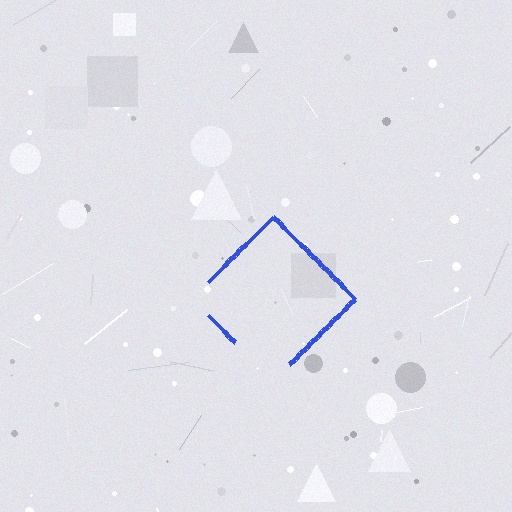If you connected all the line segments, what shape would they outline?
They would outline a diamond.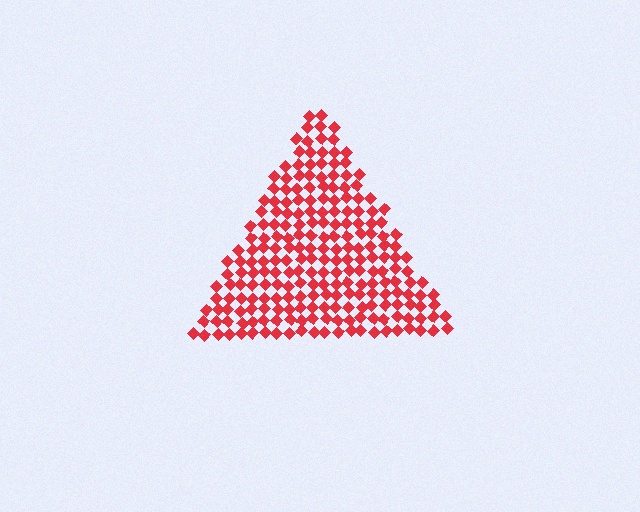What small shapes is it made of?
It is made of small diamonds.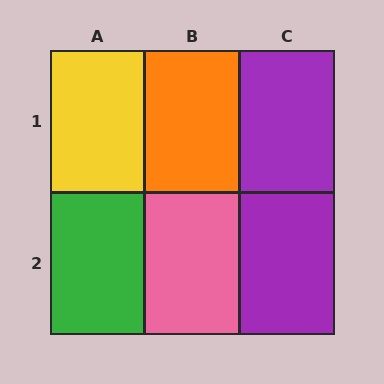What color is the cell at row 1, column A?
Yellow.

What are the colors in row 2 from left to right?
Green, pink, purple.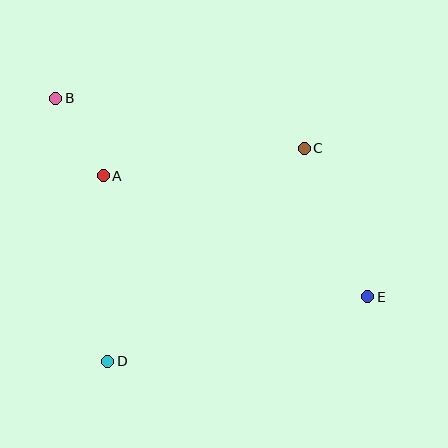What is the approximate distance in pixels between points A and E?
The distance between A and E is approximately 291 pixels.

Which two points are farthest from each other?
Points B and E are farthest from each other.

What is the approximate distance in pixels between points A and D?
The distance between A and D is approximately 186 pixels.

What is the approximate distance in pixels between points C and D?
The distance between C and D is approximately 290 pixels.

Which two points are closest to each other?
Points A and B are closest to each other.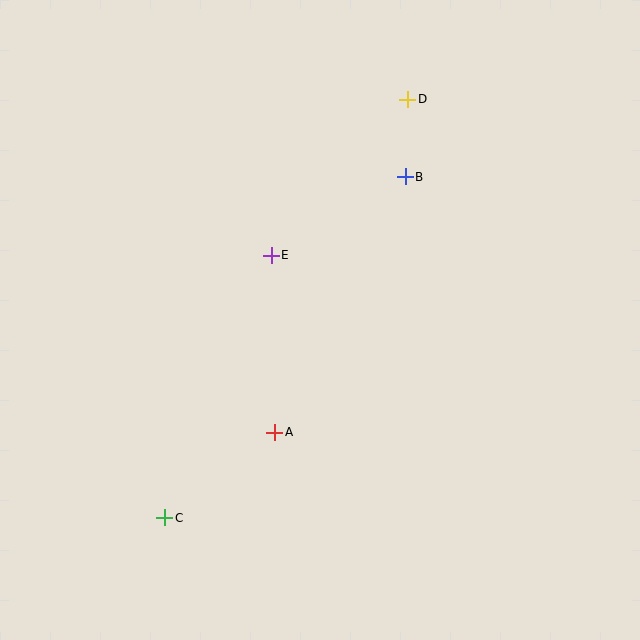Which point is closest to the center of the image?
Point E at (271, 256) is closest to the center.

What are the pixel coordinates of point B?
Point B is at (405, 177).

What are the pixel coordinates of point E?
Point E is at (271, 256).